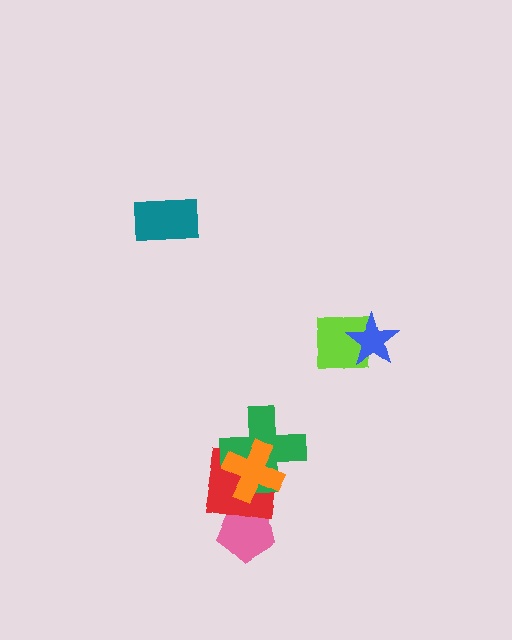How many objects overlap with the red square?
3 objects overlap with the red square.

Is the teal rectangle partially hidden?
No, no other shape covers it.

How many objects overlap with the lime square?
1 object overlaps with the lime square.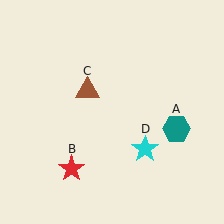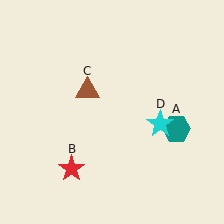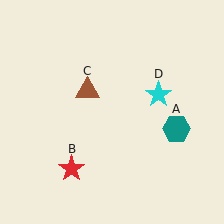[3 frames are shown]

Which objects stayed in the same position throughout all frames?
Teal hexagon (object A) and red star (object B) and brown triangle (object C) remained stationary.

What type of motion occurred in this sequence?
The cyan star (object D) rotated counterclockwise around the center of the scene.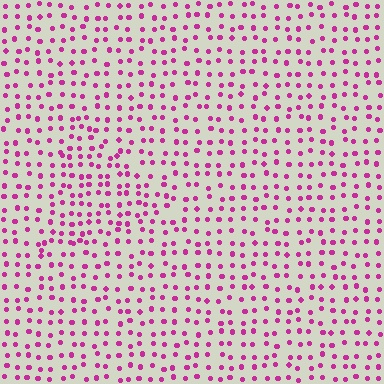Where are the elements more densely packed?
The elements are more densely packed inside the triangle boundary.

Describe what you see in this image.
The image contains small magenta elements arranged at two different densities. A triangle-shaped region is visible where the elements are more densely packed than the surrounding area.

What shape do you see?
I see a triangle.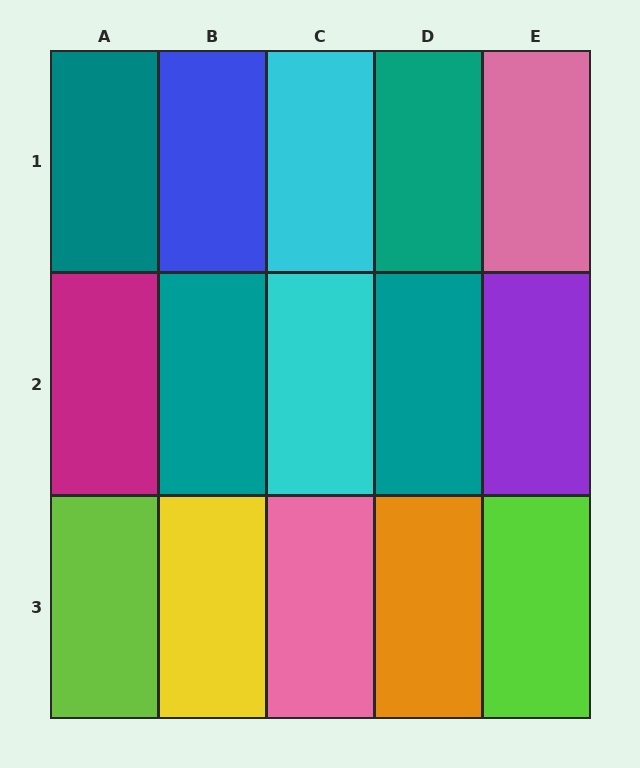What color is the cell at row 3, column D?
Orange.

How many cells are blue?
1 cell is blue.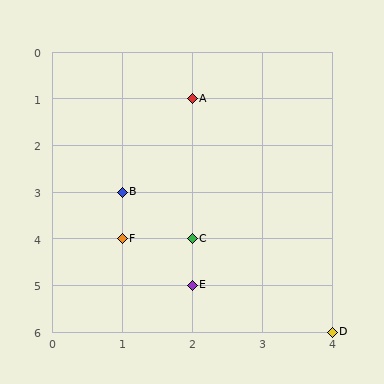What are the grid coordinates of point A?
Point A is at grid coordinates (2, 1).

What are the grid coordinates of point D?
Point D is at grid coordinates (4, 6).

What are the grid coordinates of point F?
Point F is at grid coordinates (1, 4).